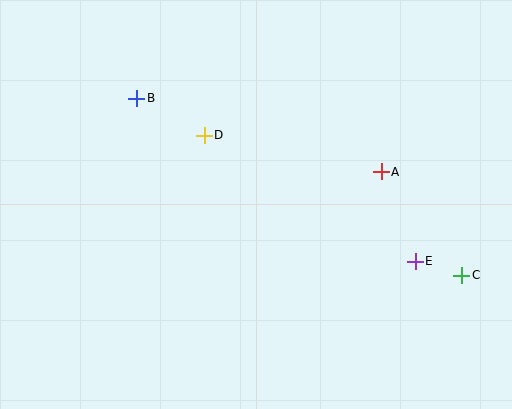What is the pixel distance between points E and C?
The distance between E and C is 48 pixels.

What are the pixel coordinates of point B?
Point B is at (137, 98).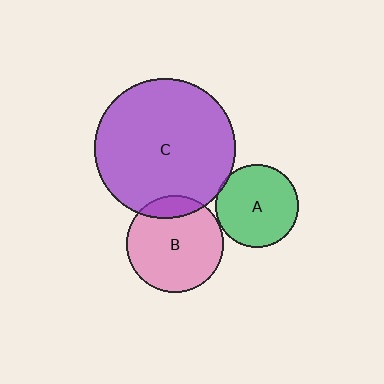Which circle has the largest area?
Circle C (purple).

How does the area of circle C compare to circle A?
Approximately 2.9 times.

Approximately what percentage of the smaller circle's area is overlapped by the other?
Approximately 15%.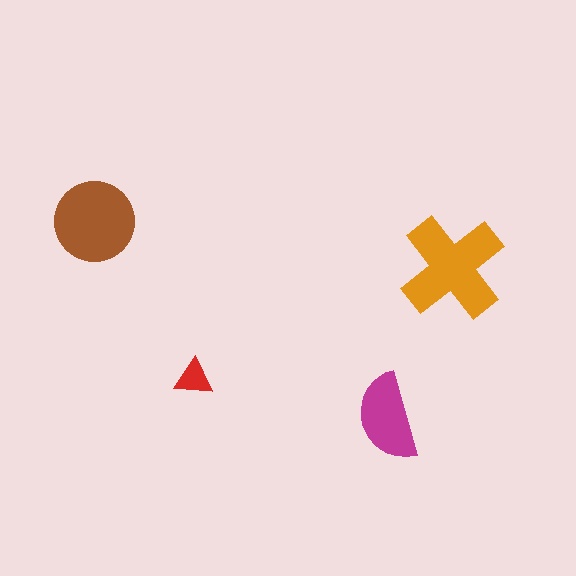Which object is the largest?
The orange cross.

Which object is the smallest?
The red triangle.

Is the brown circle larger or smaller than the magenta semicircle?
Larger.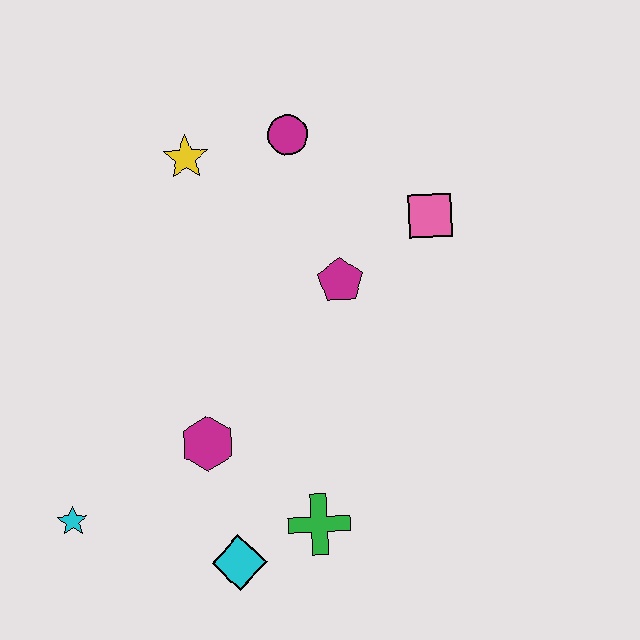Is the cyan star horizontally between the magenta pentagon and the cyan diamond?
No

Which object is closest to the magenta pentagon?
The pink square is closest to the magenta pentagon.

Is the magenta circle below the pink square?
No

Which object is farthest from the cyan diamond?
The magenta circle is farthest from the cyan diamond.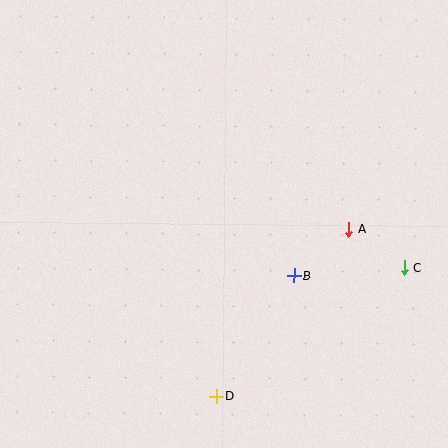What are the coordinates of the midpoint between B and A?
The midpoint between B and A is at (321, 252).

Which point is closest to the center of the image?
Point B at (294, 276) is closest to the center.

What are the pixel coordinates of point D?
Point D is at (216, 396).